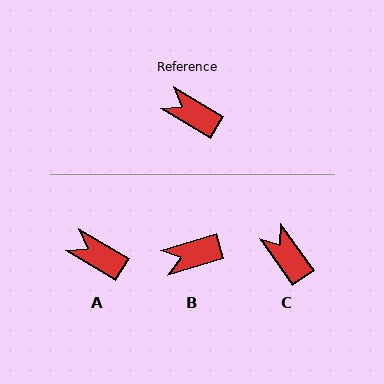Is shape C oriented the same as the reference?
No, it is off by about 24 degrees.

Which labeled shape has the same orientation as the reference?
A.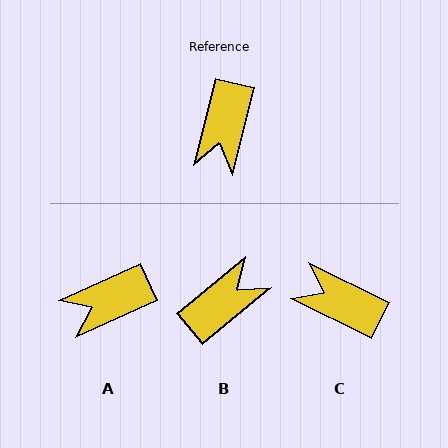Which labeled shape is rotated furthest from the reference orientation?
B, about 143 degrees away.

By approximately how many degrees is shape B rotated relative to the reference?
Approximately 143 degrees counter-clockwise.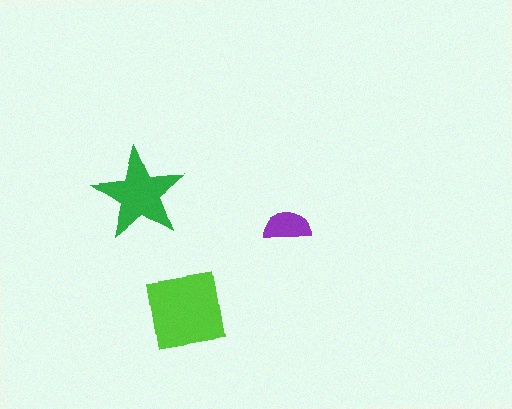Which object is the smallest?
The purple semicircle.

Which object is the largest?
The lime square.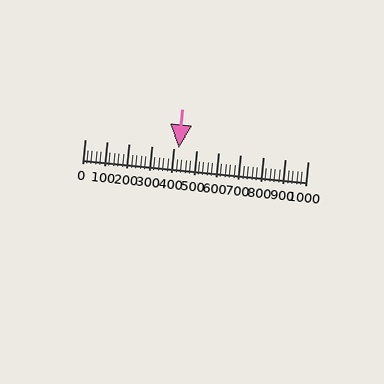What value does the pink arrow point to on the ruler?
The pink arrow points to approximately 420.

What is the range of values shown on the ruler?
The ruler shows values from 0 to 1000.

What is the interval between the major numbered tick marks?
The major tick marks are spaced 100 units apart.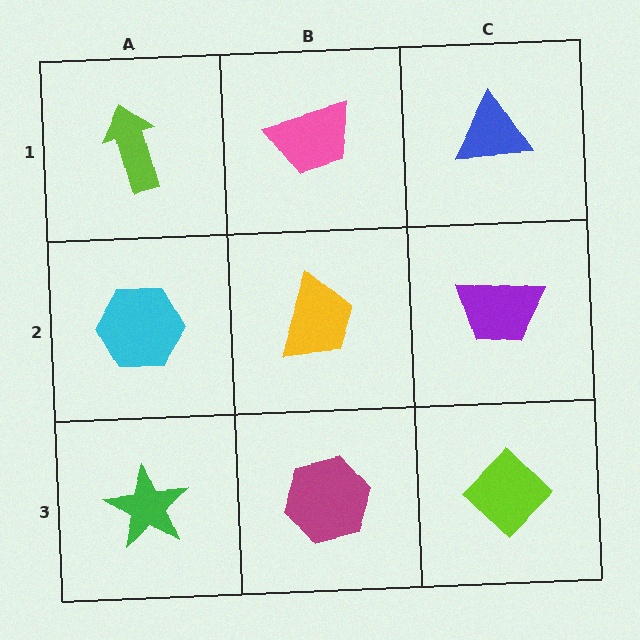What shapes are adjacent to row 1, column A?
A cyan hexagon (row 2, column A), a pink trapezoid (row 1, column B).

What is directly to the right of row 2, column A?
A yellow trapezoid.